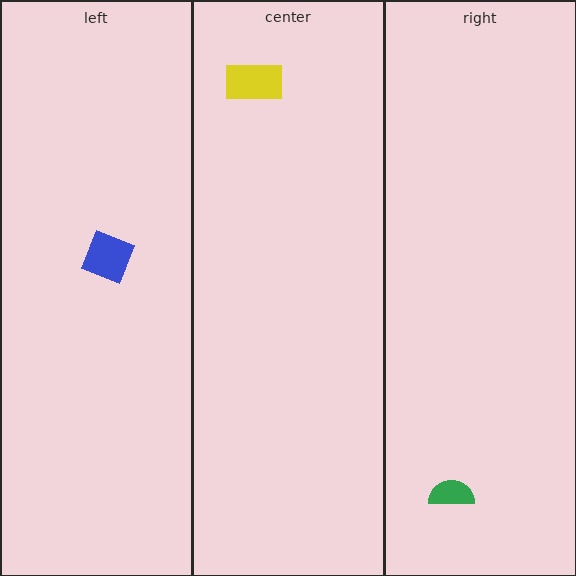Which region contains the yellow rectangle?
The center region.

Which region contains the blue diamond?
The left region.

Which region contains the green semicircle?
The right region.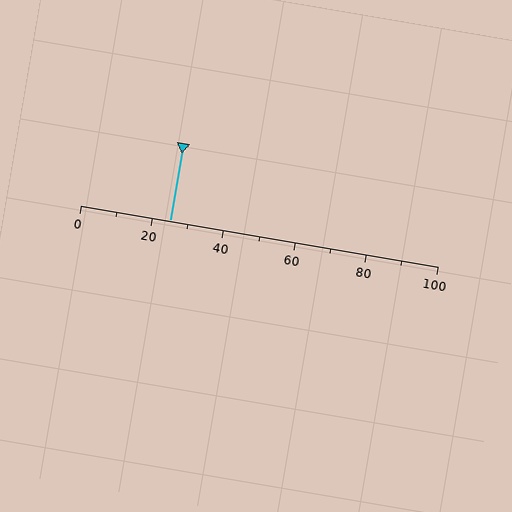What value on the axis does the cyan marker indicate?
The marker indicates approximately 25.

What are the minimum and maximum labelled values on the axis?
The axis runs from 0 to 100.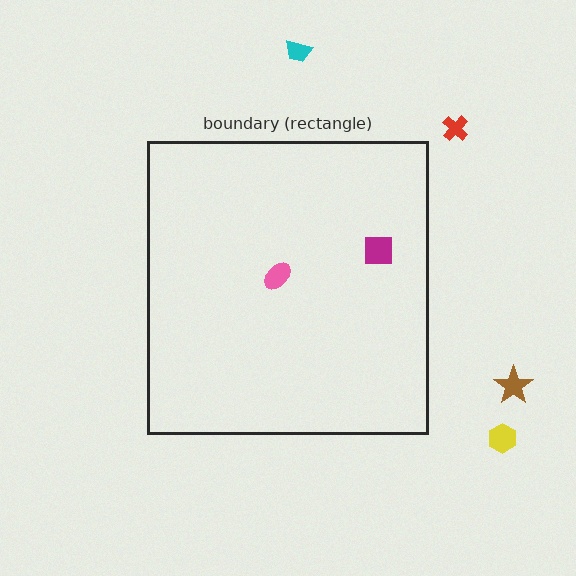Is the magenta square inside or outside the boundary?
Inside.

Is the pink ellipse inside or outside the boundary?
Inside.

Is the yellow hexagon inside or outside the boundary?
Outside.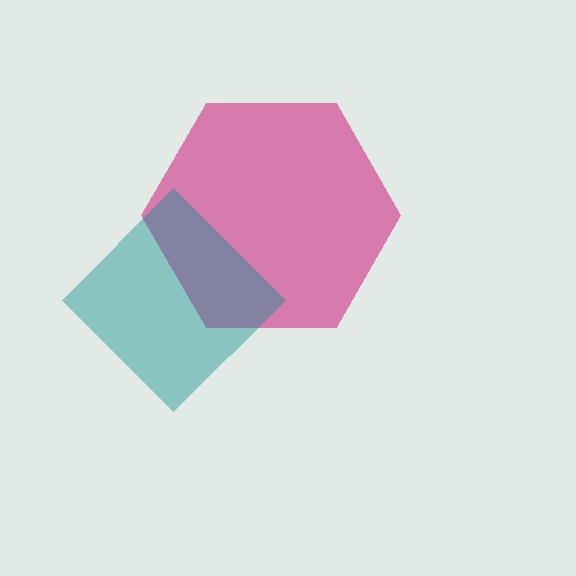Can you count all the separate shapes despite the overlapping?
Yes, there are 2 separate shapes.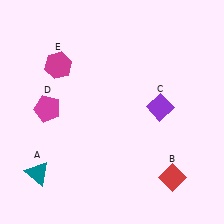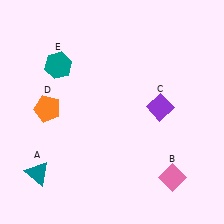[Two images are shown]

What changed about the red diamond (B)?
In Image 1, B is red. In Image 2, it changed to pink.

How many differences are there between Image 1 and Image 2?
There are 3 differences between the two images.